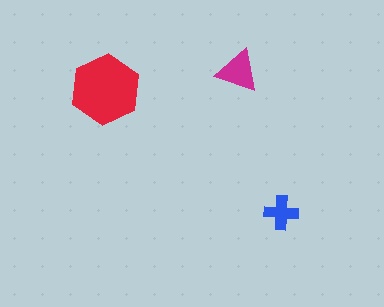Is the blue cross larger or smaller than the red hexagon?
Smaller.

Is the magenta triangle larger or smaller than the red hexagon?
Smaller.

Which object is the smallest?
The blue cross.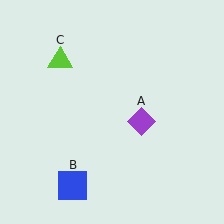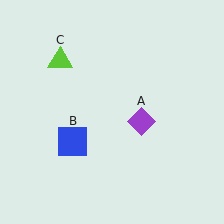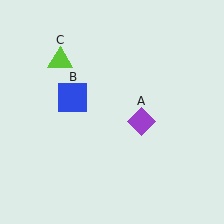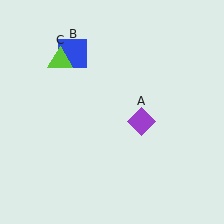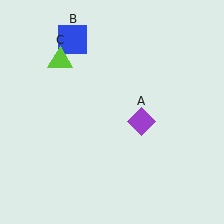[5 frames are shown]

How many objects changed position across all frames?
1 object changed position: blue square (object B).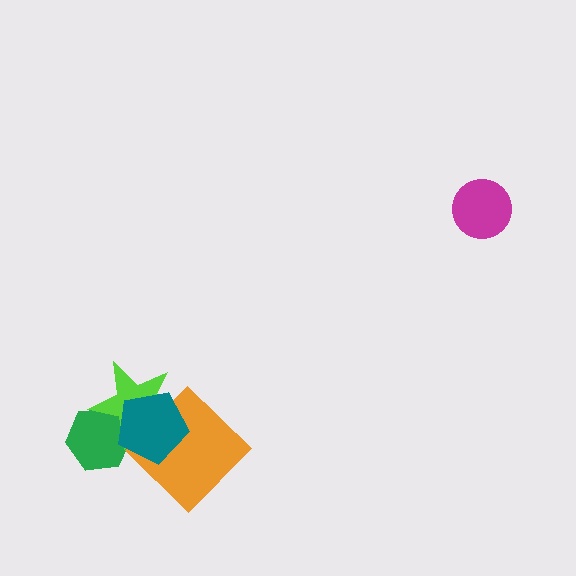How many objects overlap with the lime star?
3 objects overlap with the lime star.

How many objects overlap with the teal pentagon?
3 objects overlap with the teal pentagon.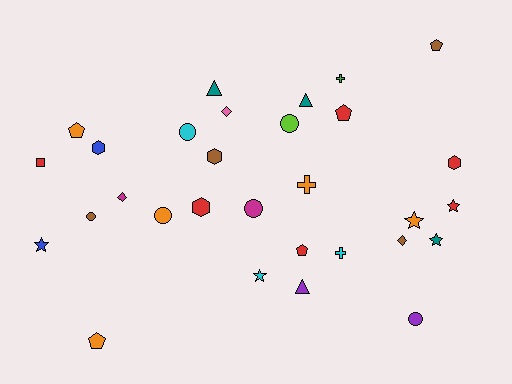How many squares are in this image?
There is 1 square.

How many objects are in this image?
There are 30 objects.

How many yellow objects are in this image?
There are no yellow objects.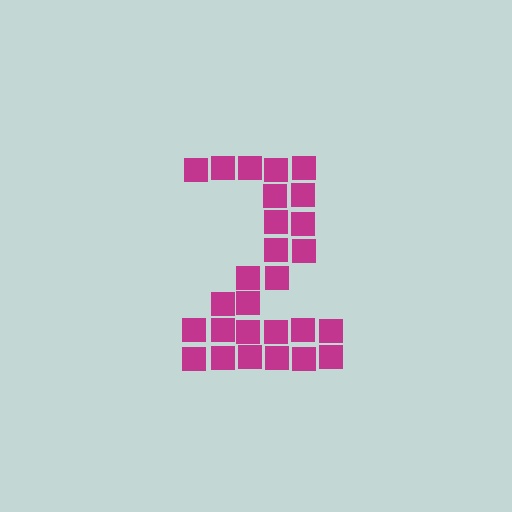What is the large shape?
The large shape is the digit 2.